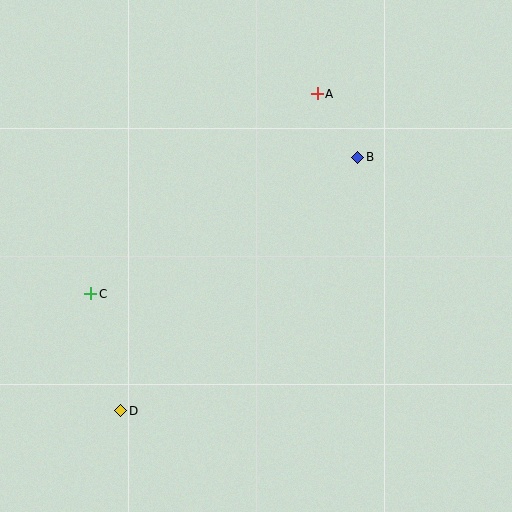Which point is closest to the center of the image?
Point B at (358, 157) is closest to the center.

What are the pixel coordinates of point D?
Point D is at (121, 411).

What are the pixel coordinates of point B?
Point B is at (358, 157).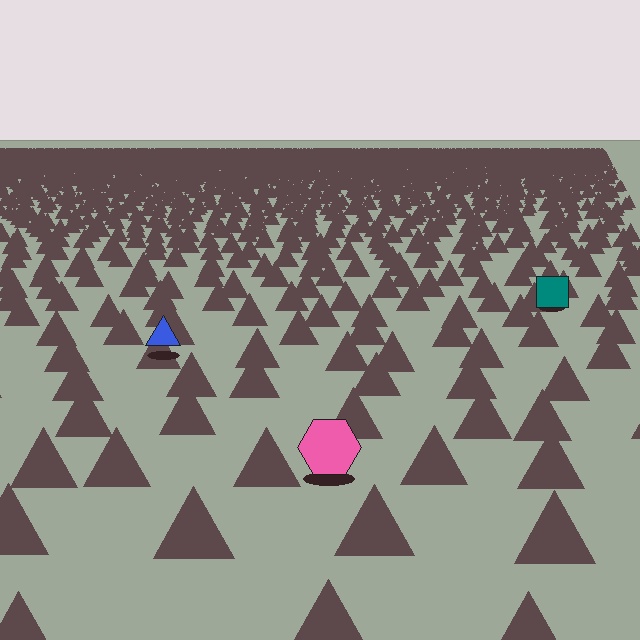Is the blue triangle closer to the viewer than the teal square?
Yes. The blue triangle is closer — you can tell from the texture gradient: the ground texture is coarser near it.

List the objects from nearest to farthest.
From nearest to farthest: the pink hexagon, the blue triangle, the teal square.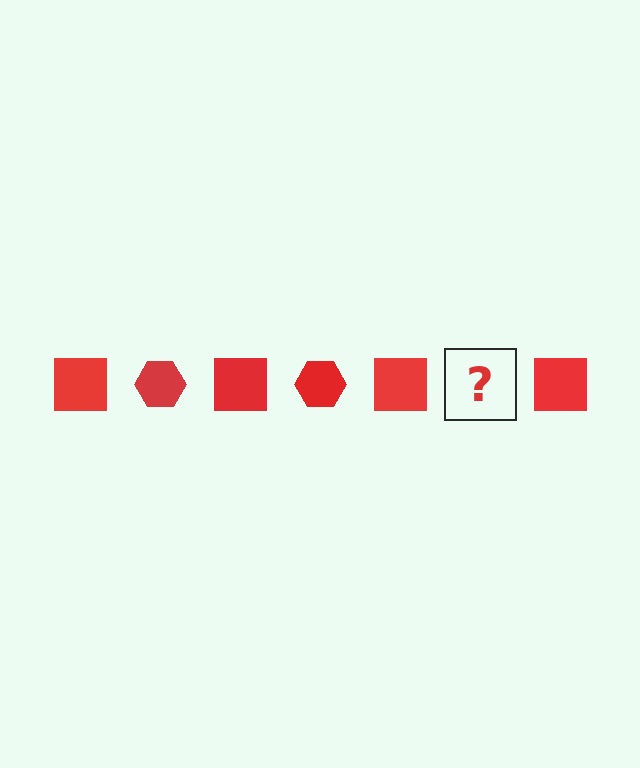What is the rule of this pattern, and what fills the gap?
The rule is that the pattern cycles through square, hexagon shapes in red. The gap should be filled with a red hexagon.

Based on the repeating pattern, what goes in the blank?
The blank should be a red hexagon.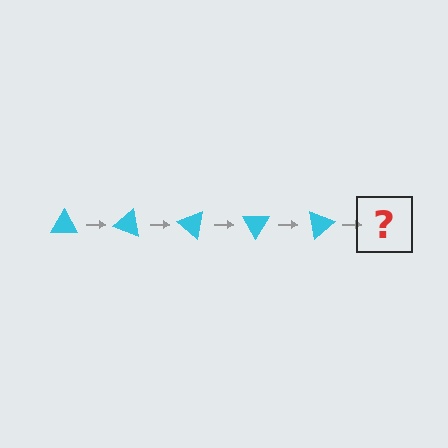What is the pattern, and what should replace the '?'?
The pattern is that the triangle rotates 20 degrees each step. The '?' should be a cyan triangle rotated 100 degrees.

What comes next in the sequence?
The next element should be a cyan triangle rotated 100 degrees.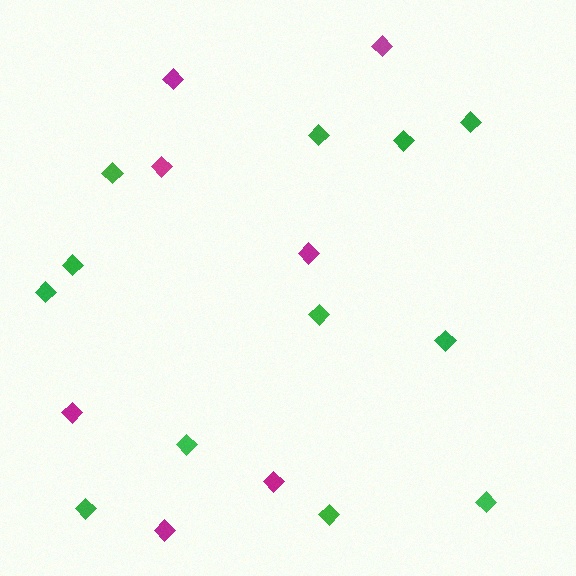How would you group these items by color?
There are 2 groups: one group of magenta diamonds (7) and one group of green diamonds (12).